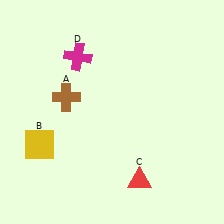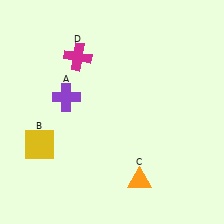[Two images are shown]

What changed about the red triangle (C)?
In Image 1, C is red. In Image 2, it changed to orange.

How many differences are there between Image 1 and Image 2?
There are 2 differences between the two images.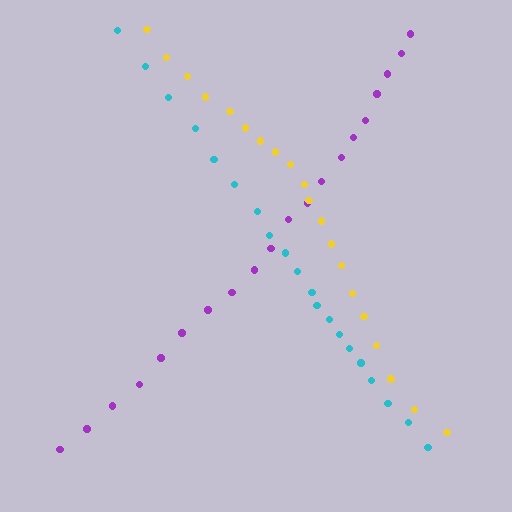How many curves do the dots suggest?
There are 3 distinct paths.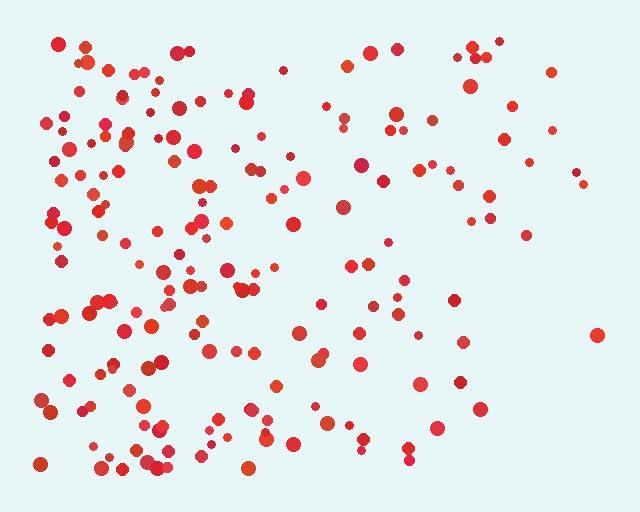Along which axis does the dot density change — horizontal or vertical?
Horizontal.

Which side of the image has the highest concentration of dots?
The left.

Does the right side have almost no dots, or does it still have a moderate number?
Still a moderate number, just noticeably fewer than the left.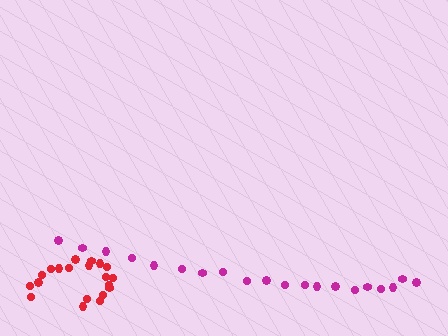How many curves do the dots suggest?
There are 2 distinct paths.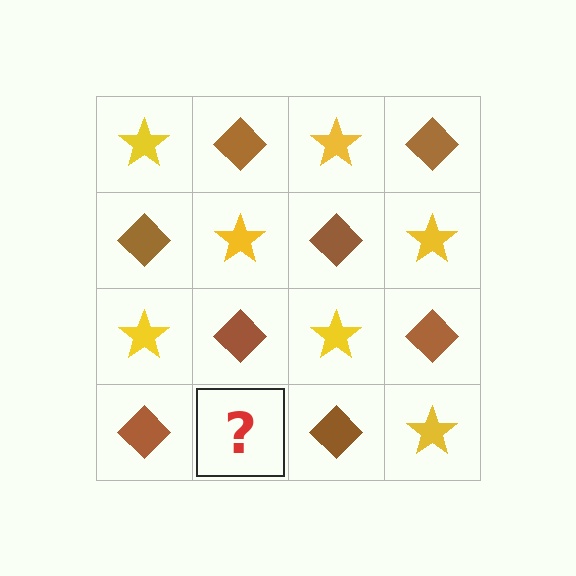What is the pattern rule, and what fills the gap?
The rule is that it alternates yellow star and brown diamond in a checkerboard pattern. The gap should be filled with a yellow star.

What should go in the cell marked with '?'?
The missing cell should contain a yellow star.